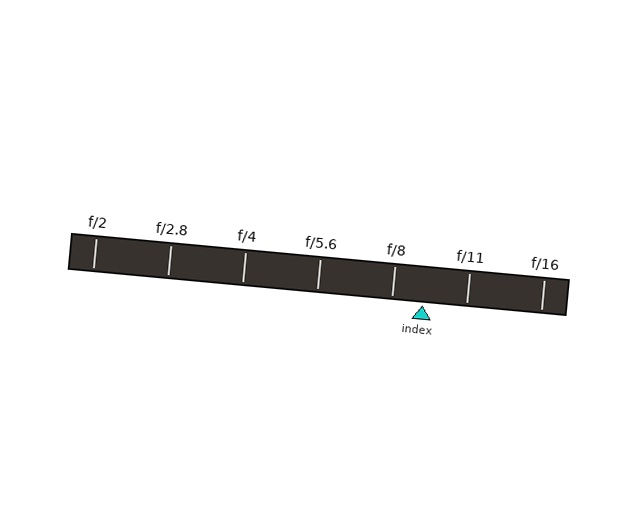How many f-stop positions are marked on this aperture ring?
There are 7 f-stop positions marked.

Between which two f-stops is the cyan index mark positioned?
The index mark is between f/8 and f/11.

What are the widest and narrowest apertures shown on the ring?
The widest aperture shown is f/2 and the narrowest is f/16.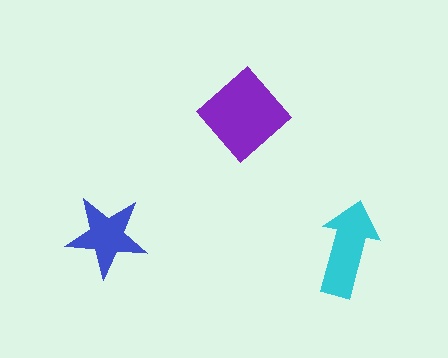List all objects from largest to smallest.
The purple diamond, the cyan arrow, the blue star.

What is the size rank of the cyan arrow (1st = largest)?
2nd.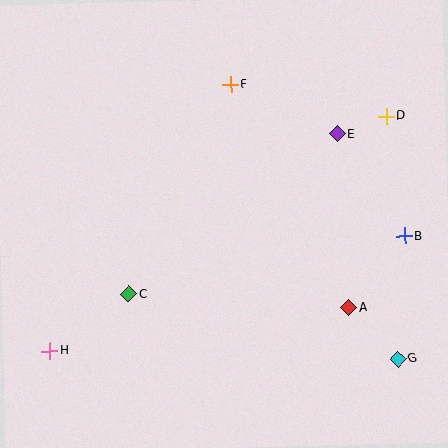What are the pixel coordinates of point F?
Point F is at (231, 85).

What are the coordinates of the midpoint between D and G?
The midpoint between D and G is at (392, 237).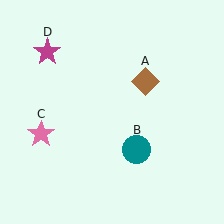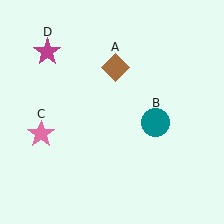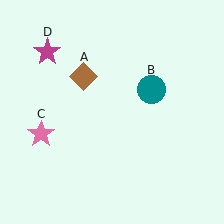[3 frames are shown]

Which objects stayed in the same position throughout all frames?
Pink star (object C) and magenta star (object D) remained stationary.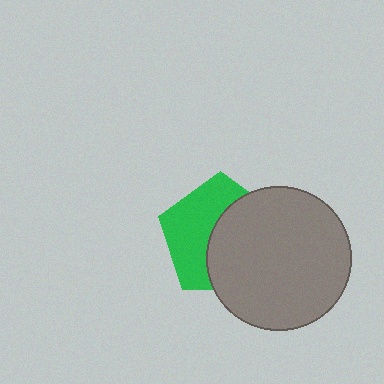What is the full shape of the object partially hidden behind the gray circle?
The partially hidden object is a green pentagon.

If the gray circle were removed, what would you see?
You would see the complete green pentagon.